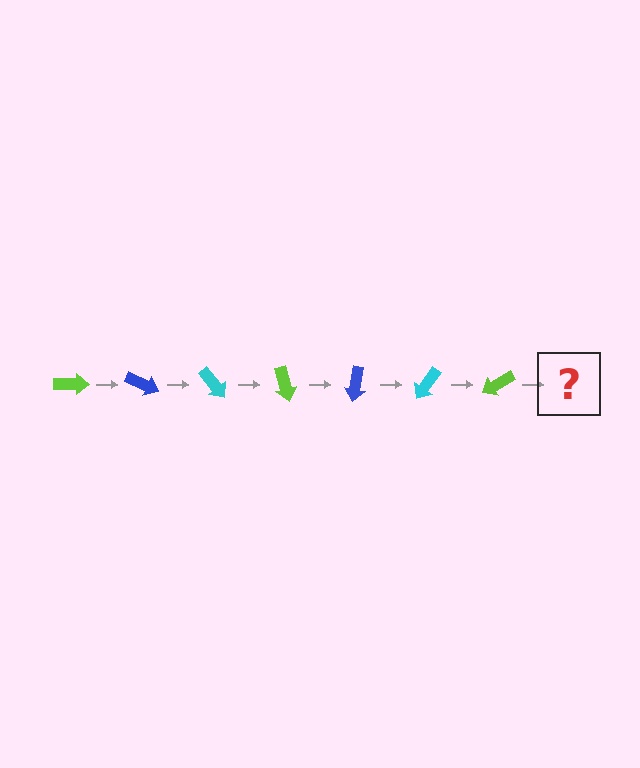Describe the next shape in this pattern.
It should be a blue arrow, rotated 175 degrees from the start.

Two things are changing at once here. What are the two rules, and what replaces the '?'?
The two rules are that it rotates 25 degrees each step and the color cycles through lime, blue, and cyan. The '?' should be a blue arrow, rotated 175 degrees from the start.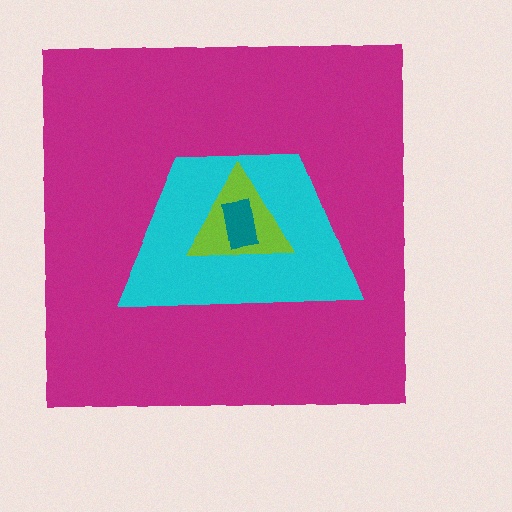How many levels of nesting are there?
4.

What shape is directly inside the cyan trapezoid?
The lime triangle.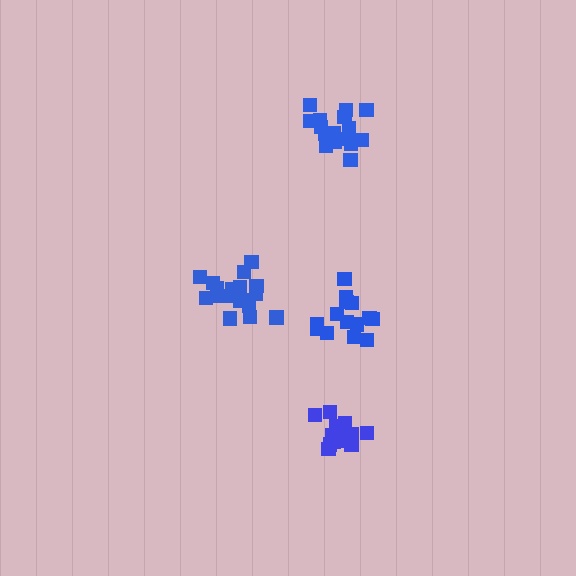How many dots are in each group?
Group 1: 14 dots, Group 2: 18 dots, Group 3: 16 dots, Group 4: 16 dots (64 total).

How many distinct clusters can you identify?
There are 4 distinct clusters.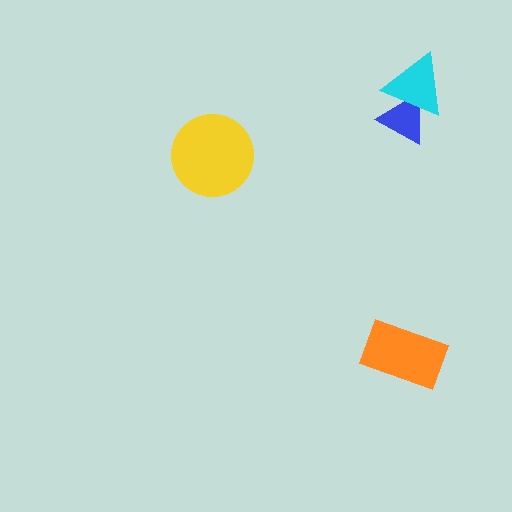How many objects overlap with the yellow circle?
0 objects overlap with the yellow circle.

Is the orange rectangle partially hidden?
No, no other shape covers it.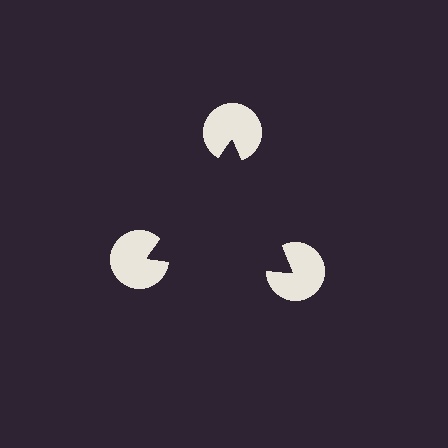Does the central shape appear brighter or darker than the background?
It typically appears slightly darker than the background, even though no actual brightness change is drawn.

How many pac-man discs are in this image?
There are 3 — one at each vertex of the illusory triangle.